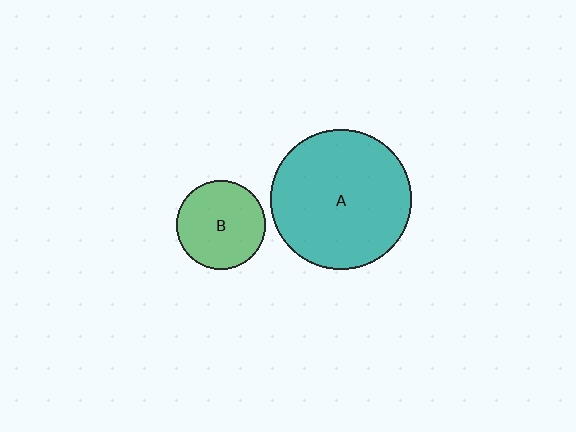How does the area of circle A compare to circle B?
Approximately 2.5 times.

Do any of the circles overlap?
No, none of the circles overlap.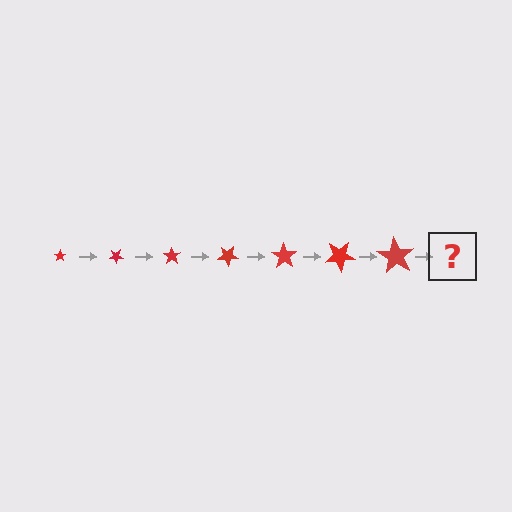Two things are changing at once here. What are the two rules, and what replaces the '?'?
The two rules are that the star grows larger each step and it rotates 35 degrees each step. The '?' should be a star, larger than the previous one and rotated 245 degrees from the start.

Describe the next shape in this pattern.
It should be a star, larger than the previous one and rotated 245 degrees from the start.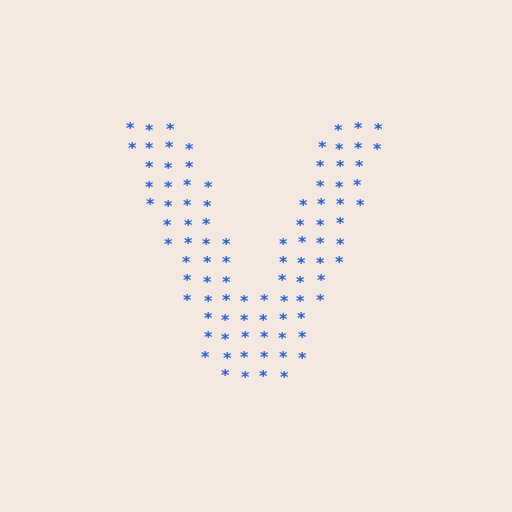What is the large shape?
The large shape is the letter V.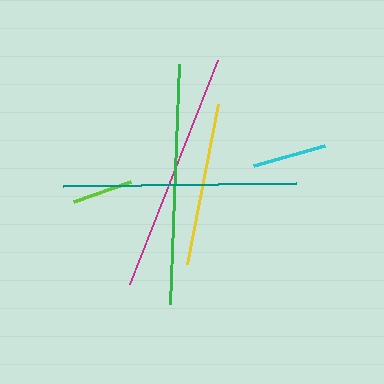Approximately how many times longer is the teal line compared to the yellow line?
The teal line is approximately 1.4 times the length of the yellow line.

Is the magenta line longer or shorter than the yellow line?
The magenta line is longer than the yellow line.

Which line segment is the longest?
The green line is the longest at approximately 240 pixels.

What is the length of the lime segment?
The lime segment is approximately 61 pixels long.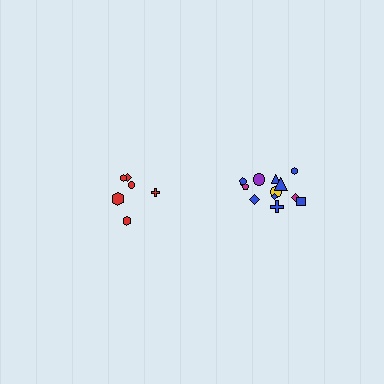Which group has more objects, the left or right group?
The right group.